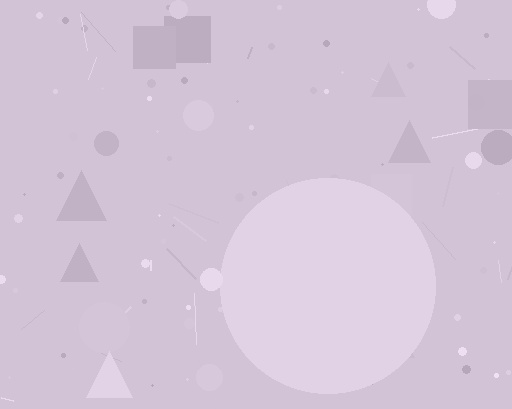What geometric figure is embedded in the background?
A circle is embedded in the background.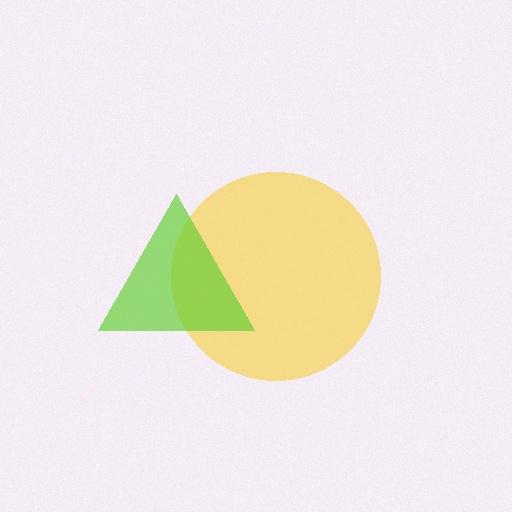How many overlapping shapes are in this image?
There are 2 overlapping shapes in the image.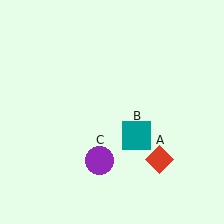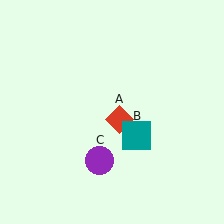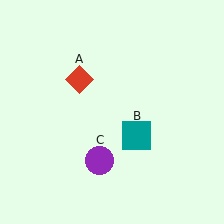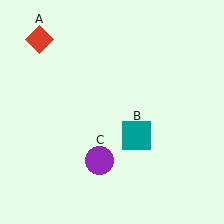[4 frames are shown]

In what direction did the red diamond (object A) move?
The red diamond (object A) moved up and to the left.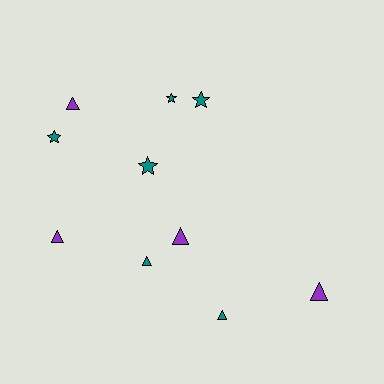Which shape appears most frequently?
Triangle, with 6 objects.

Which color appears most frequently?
Teal, with 6 objects.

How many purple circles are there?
There are no purple circles.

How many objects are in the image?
There are 10 objects.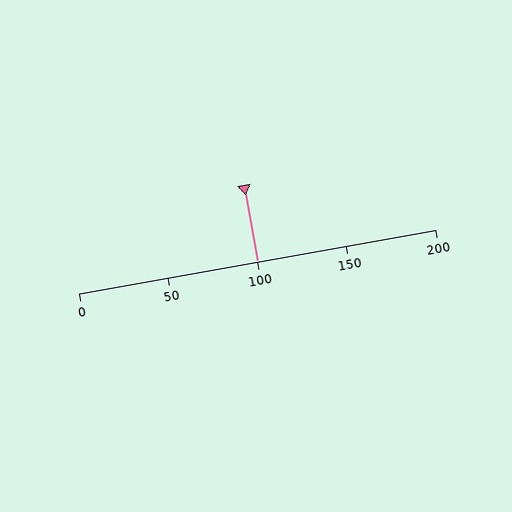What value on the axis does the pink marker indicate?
The marker indicates approximately 100.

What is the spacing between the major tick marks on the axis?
The major ticks are spaced 50 apart.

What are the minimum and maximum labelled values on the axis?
The axis runs from 0 to 200.